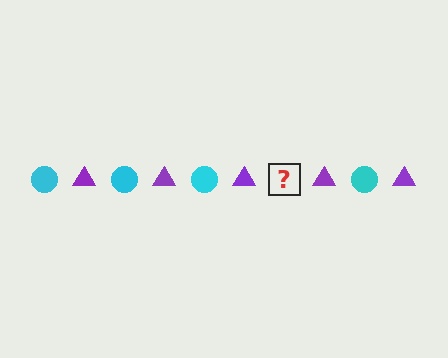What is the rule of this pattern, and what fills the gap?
The rule is that the pattern alternates between cyan circle and purple triangle. The gap should be filled with a cyan circle.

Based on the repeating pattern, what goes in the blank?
The blank should be a cyan circle.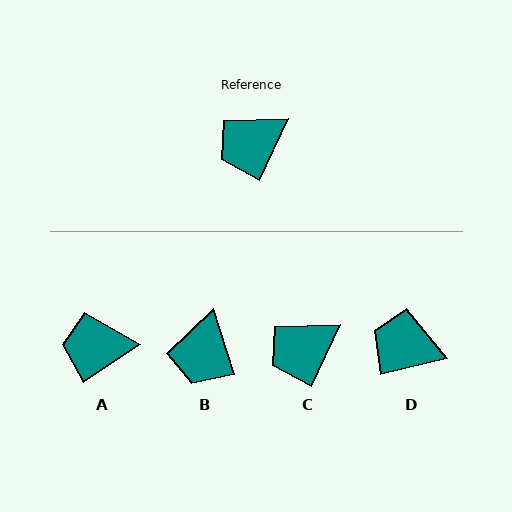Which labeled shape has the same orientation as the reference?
C.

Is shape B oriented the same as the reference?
No, it is off by about 42 degrees.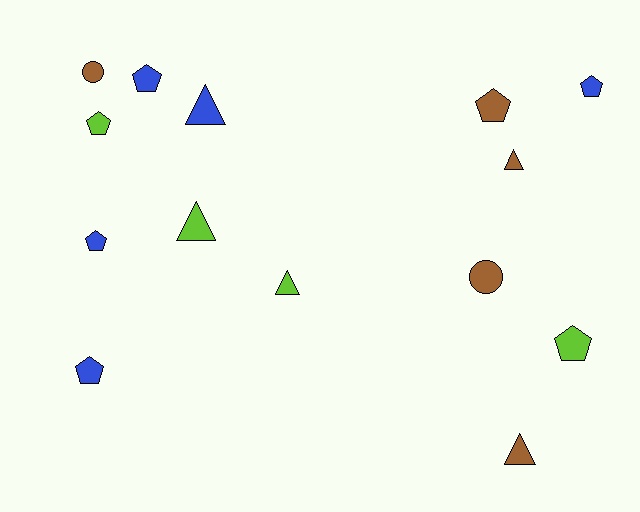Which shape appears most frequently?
Pentagon, with 7 objects.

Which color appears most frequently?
Blue, with 5 objects.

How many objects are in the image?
There are 14 objects.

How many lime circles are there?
There are no lime circles.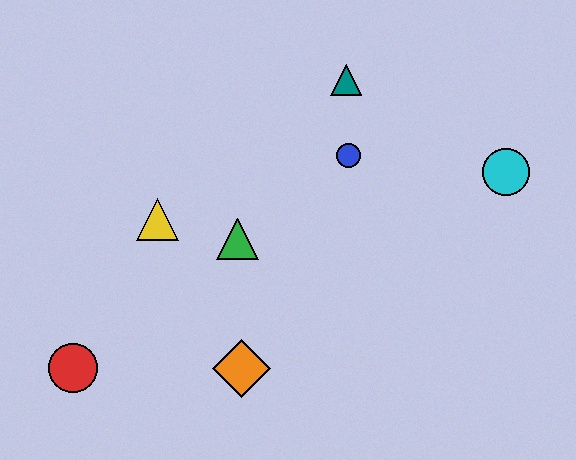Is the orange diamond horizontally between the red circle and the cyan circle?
Yes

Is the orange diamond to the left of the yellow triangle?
No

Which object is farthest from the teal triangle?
The red circle is farthest from the teal triangle.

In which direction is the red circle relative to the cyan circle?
The red circle is to the left of the cyan circle.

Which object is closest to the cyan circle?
The blue circle is closest to the cyan circle.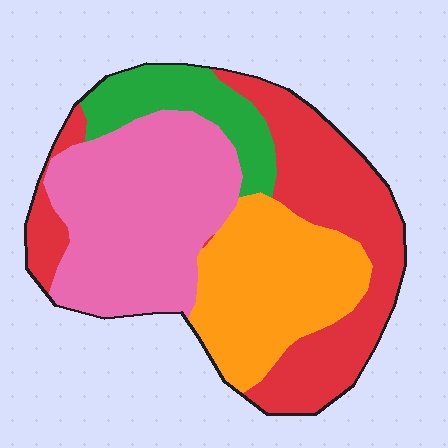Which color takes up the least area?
Green, at roughly 10%.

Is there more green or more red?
Red.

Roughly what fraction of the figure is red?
Red takes up about one third (1/3) of the figure.